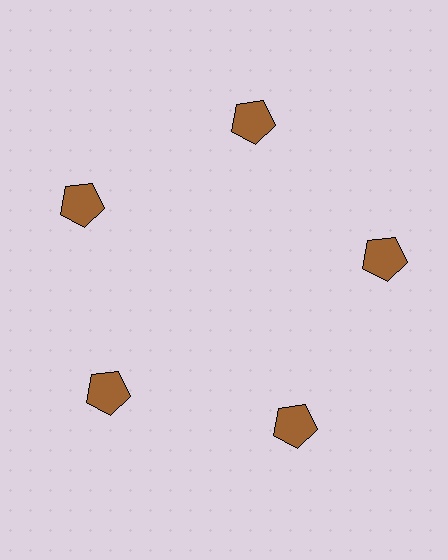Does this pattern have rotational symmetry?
Yes, this pattern has 5-fold rotational symmetry. It looks the same after rotating 72 degrees around the center.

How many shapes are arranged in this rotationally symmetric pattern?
There are 5 shapes, arranged in 5 groups of 1.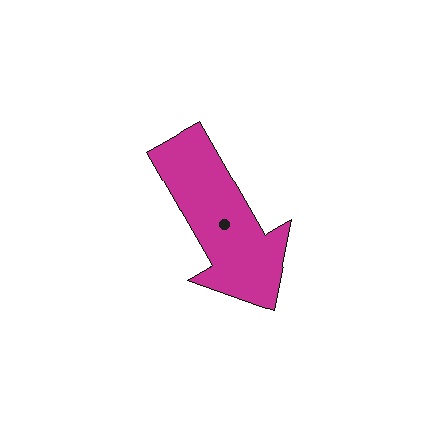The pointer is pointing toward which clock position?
Roughly 5 o'clock.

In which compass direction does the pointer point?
Southeast.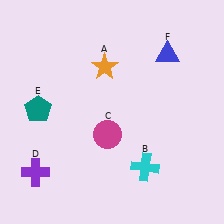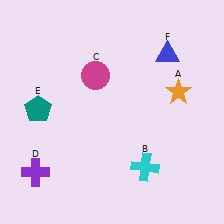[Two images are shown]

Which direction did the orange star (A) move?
The orange star (A) moved right.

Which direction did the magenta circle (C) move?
The magenta circle (C) moved up.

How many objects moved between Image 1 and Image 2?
2 objects moved between the two images.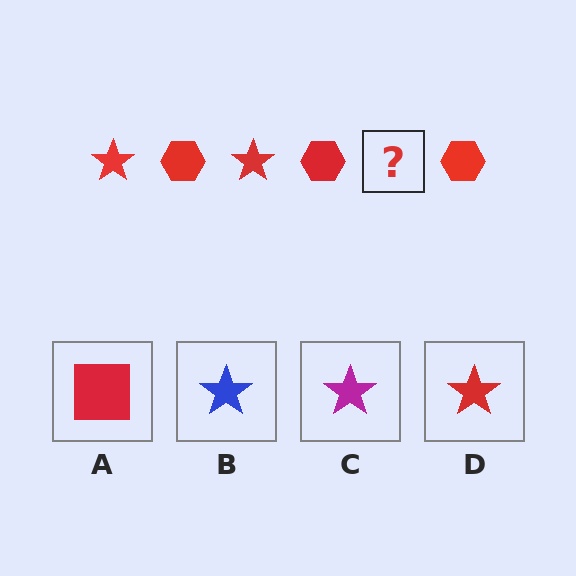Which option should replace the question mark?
Option D.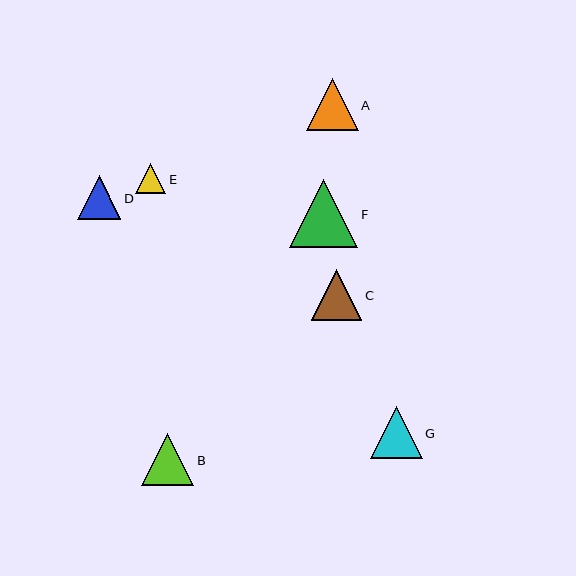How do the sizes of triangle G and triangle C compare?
Triangle G and triangle C are approximately the same size.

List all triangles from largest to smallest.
From largest to smallest: F, B, G, A, C, D, E.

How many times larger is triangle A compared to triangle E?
Triangle A is approximately 1.7 times the size of triangle E.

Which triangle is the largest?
Triangle F is the largest with a size of approximately 68 pixels.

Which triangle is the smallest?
Triangle E is the smallest with a size of approximately 30 pixels.